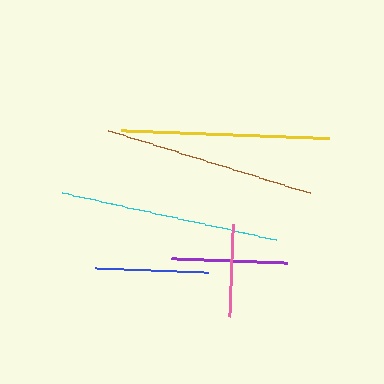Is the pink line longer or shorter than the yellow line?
The yellow line is longer than the pink line.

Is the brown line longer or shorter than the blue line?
The brown line is longer than the blue line.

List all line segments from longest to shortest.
From longest to shortest: cyan, brown, yellow, purple, blue, pink.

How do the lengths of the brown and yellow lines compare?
The brown and yellow lines are approximately the same length.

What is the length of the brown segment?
The brown segment is approximately 211 pixels long.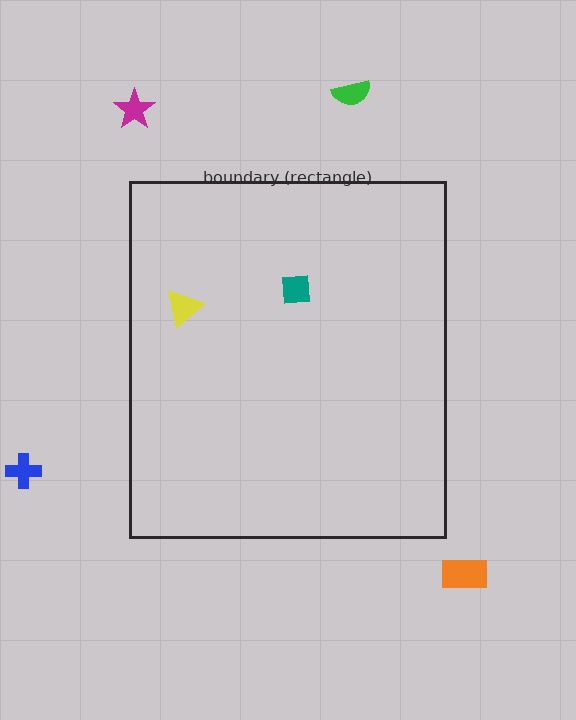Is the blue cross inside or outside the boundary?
Outside.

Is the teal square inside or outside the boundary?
Inside.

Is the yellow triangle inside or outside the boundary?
Inside.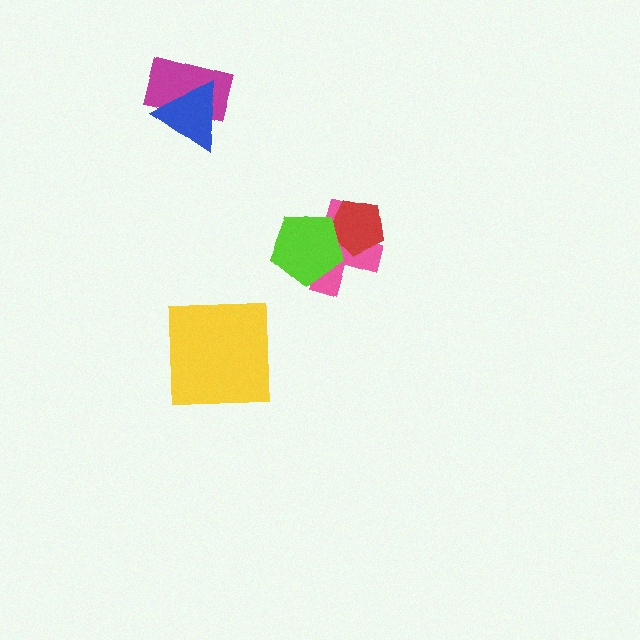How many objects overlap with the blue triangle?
1 object overlaps with the blue triangle.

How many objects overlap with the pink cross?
2 objects overlap with the pink cross.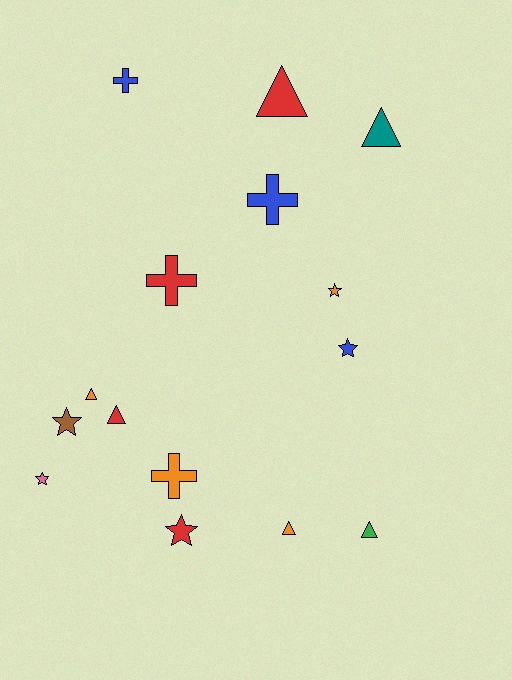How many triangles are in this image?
There are 6 triangles.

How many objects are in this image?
There are 15 objects.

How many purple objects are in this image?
There are no purple objects.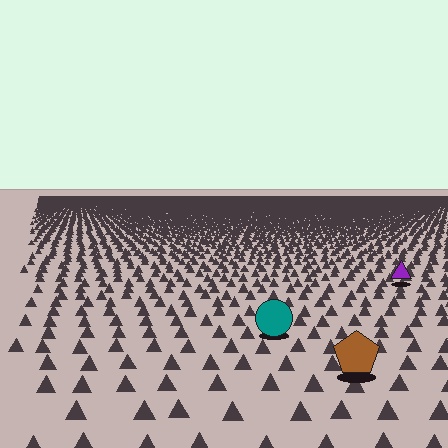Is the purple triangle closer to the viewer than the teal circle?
No. The teal circle is closer — you can tell from the texture gradient: the ground texture is coarser near it.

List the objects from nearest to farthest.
From nearest to farthest: the brown pentagon, the teal circle, the purple triangle.